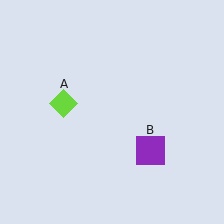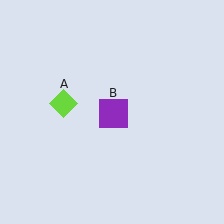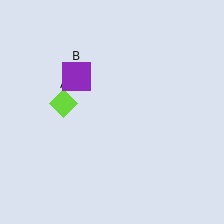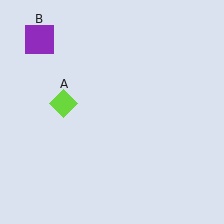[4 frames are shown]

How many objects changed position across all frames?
1 object changed position: purple square (object B).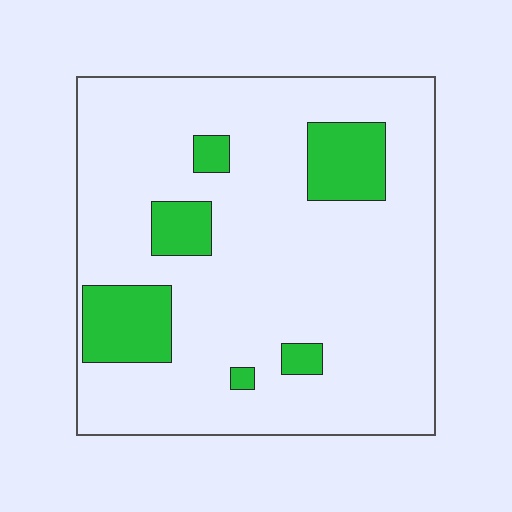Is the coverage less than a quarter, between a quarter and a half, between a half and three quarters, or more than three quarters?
Less than a quarter.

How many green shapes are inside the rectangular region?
6.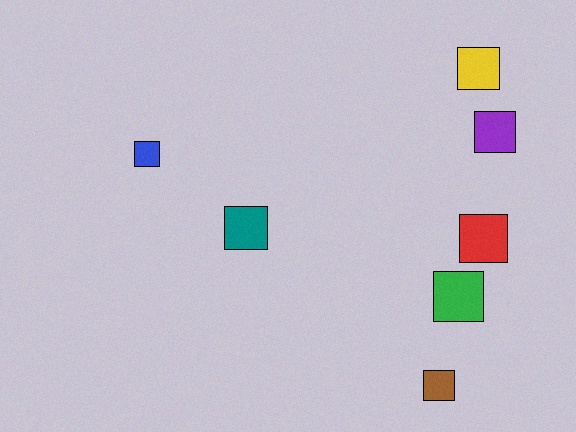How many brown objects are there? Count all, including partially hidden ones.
There is 1 brown object.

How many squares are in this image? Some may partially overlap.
There are 7 squares.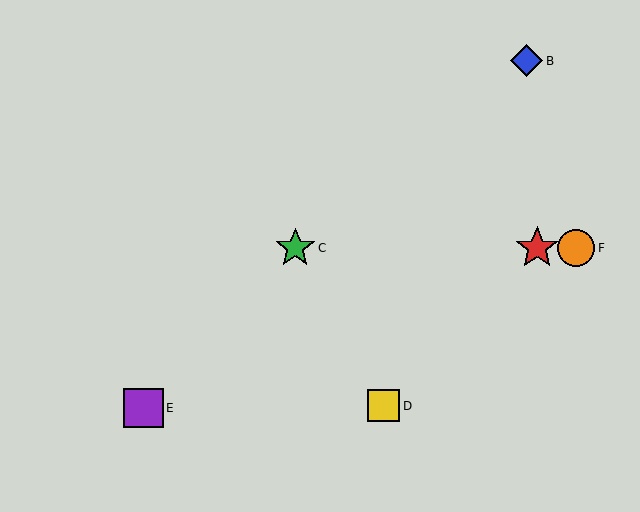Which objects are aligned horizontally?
Objects A, C, F are aligned horizontally.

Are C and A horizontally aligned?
Yes, both are at y≈248.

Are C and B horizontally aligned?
No, C is at y≈248 and B is at y≈61.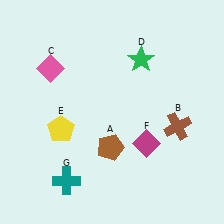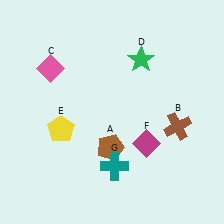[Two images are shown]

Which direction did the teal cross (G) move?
The teal cross (G) moved right.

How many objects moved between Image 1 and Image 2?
1 object moved between the two images.